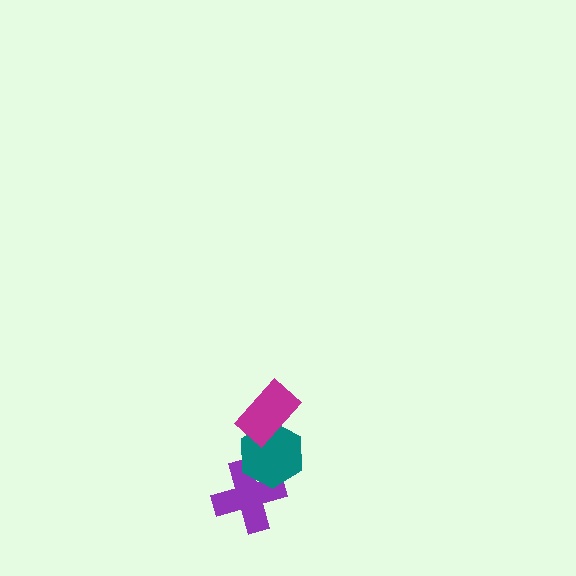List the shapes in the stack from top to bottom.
From top to bottom: the magenta rectangle, the teal hexagon, the purple cross.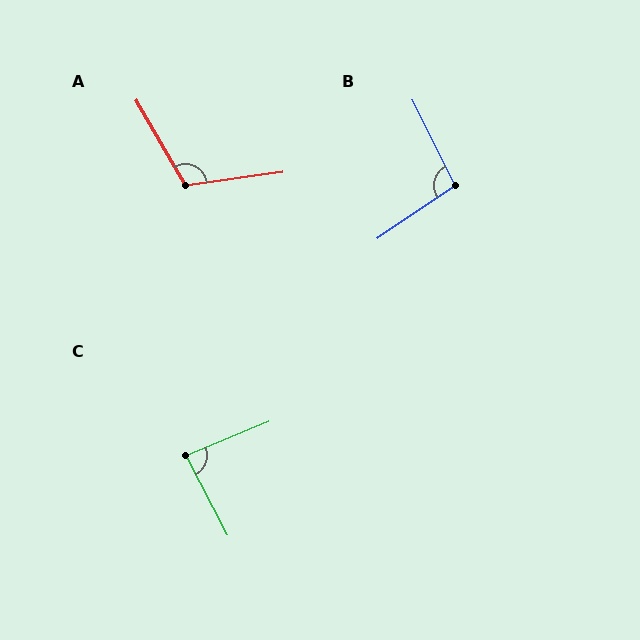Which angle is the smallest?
C, at approximately 85 degrees.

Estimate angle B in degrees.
Approximately 98 degrees.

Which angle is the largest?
A, at approximately 113 degrees.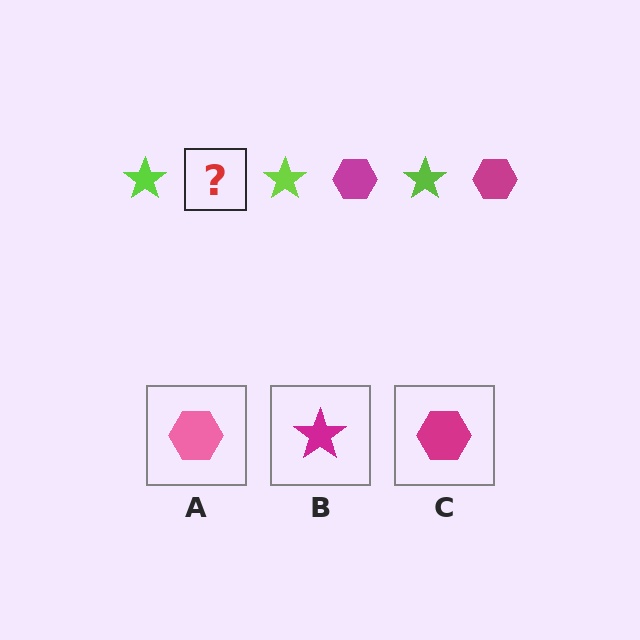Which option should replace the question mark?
Option C.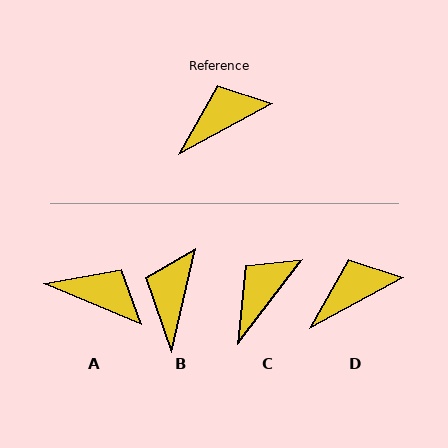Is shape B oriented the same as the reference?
No, it is off by about 48 degrees.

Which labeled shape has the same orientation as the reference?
D.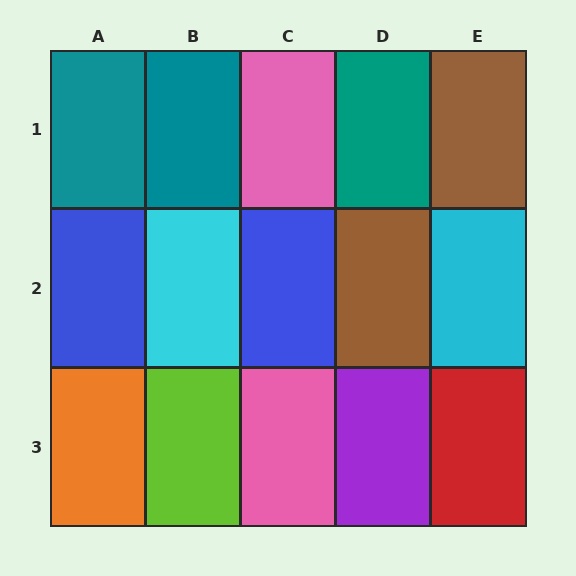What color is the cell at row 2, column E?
Cyan.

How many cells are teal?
3 cells are teal.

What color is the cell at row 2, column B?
Cyan.